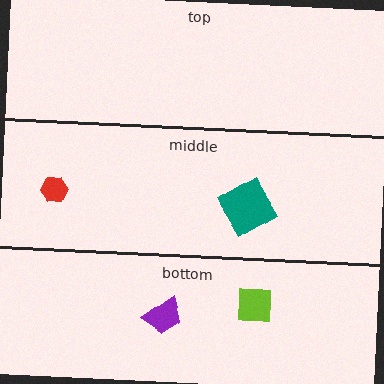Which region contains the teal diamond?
The middle region.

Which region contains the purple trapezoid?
The bottom region.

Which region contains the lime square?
The bottom region.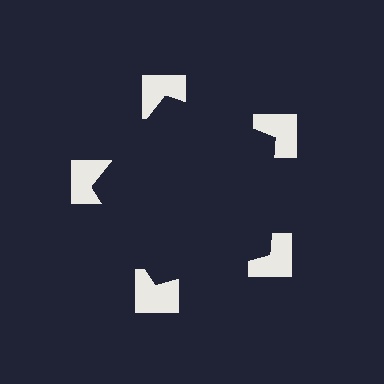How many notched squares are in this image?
There are 5 — one at each vertex of the illusory pentagon.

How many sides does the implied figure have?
5 sides.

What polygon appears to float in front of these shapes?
An illusory pentagon — its edges are inferred from the aligned wedge cuts in the notched squares, not physically drawn.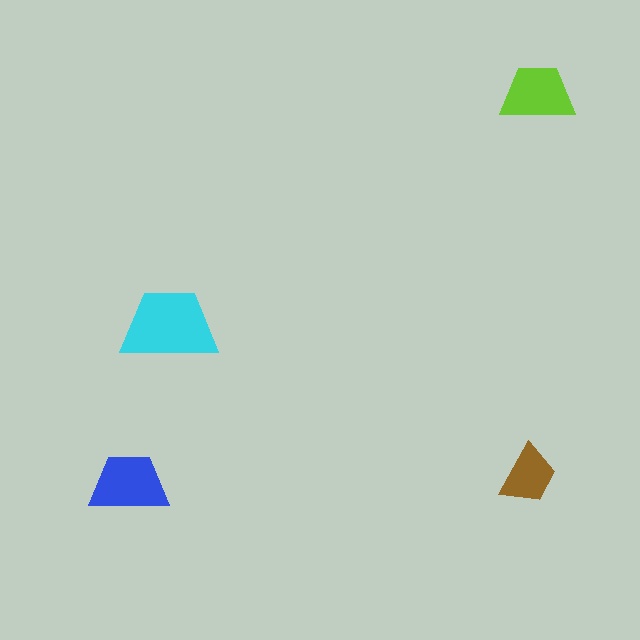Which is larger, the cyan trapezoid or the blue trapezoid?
The cyan one.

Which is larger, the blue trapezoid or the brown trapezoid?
The blue one.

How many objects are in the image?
There are 4 objects in the image.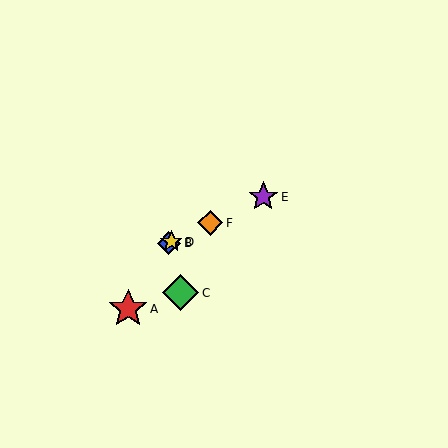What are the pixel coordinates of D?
Object D is at (171, 242).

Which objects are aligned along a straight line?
Objects B, D, E, F are aligned along a straight line.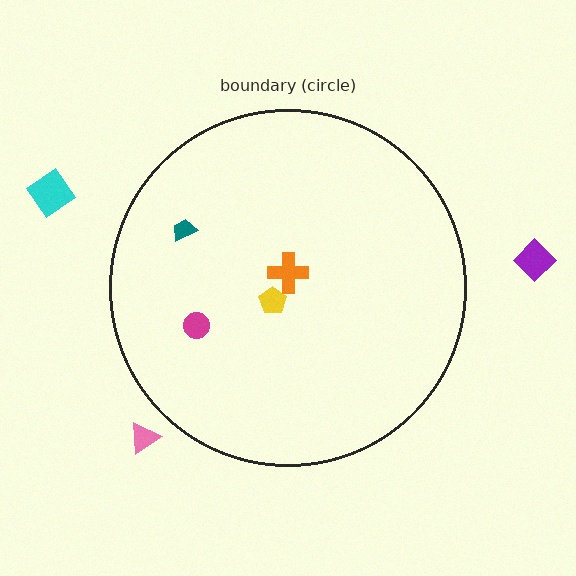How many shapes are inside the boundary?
4 inside, 3 outside.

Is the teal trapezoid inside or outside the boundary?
Inside.